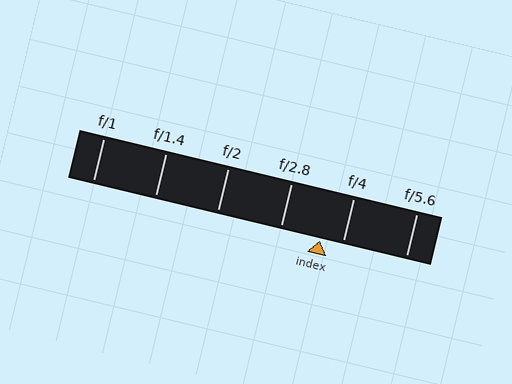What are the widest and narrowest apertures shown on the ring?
The widest aperture shown is f/1 and the narrowest is f/5.6.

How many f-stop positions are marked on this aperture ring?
There are 6 f-stop positions marked.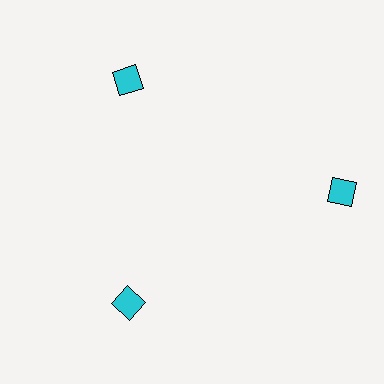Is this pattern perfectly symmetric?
No. The 3 cyan squares are arranged in a ring, but one element near the 3 o'clock position is pushed outward from the center, breaking the 3-fold rotational symmetry.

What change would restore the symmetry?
The symmetry would be restored by moving it inward, back onto the ring so that all 3 squares sit at equal angles and equal distance from the center.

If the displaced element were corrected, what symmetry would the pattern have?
It would have 3-fold rotational symmetry — the pattern would map onto itself every 120 degrees.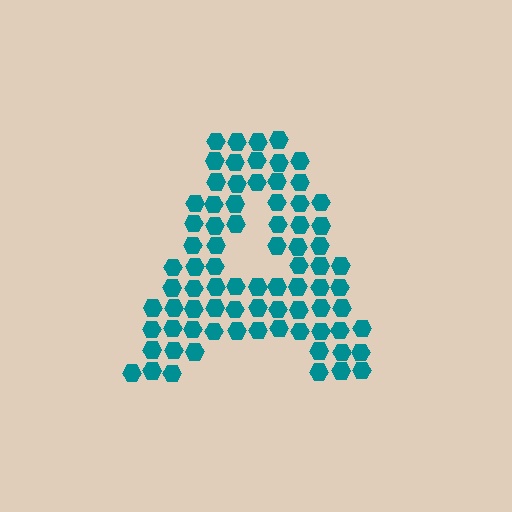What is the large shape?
The large shape is the letter A.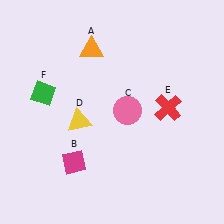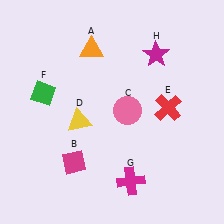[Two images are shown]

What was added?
A magenta cross (G), a magenta star (H) were added in Image 2.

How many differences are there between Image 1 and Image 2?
There are 2 differences between the two images.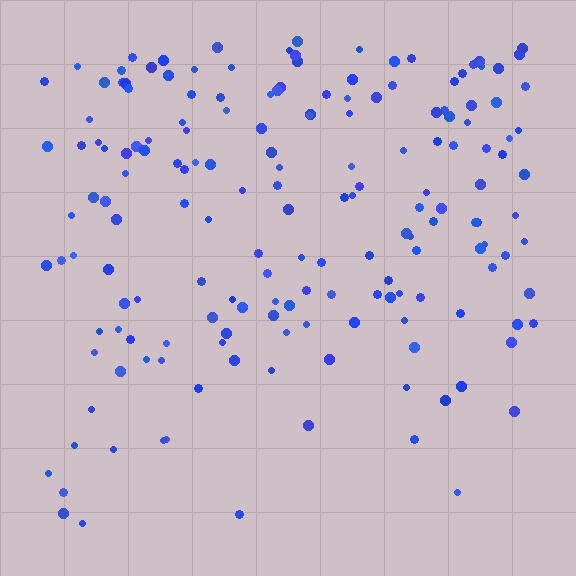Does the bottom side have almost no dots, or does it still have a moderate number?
Still a moderate number, just noticeably fewer than the top.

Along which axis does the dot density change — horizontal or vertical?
Vertical.